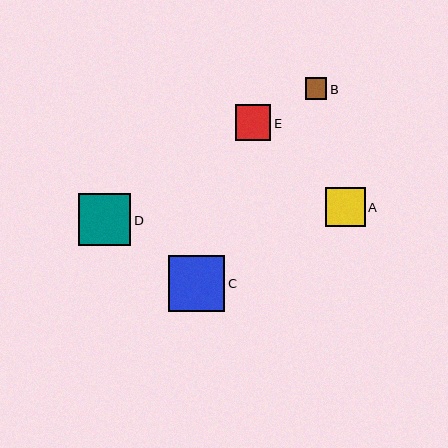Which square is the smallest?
Square B is the smallest with a size of approximately 21 pixels.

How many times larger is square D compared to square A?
Square D is approximately 1.3 times the size of square A.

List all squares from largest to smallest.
From largest to smallest: C, D, A, E, B.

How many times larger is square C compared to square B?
Square C is approximately 2.6 times the size of square B.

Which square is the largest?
Square C is the largest with a size of approximately 56 pixels.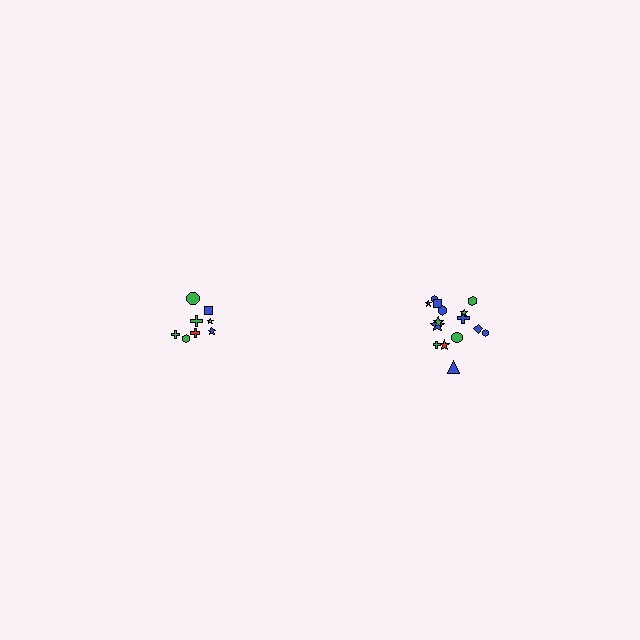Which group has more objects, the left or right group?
The right group.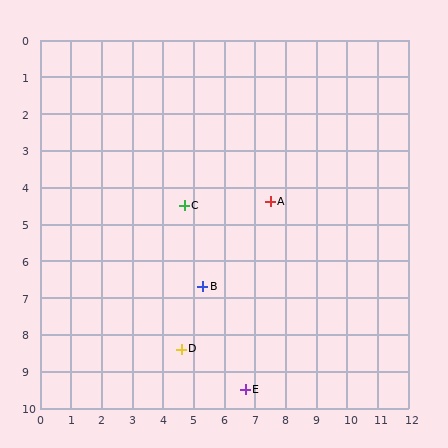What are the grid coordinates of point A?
Point A is at approximately (7.5, 4.4).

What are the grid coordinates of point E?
Point E is at approximately (6.7, 9.5).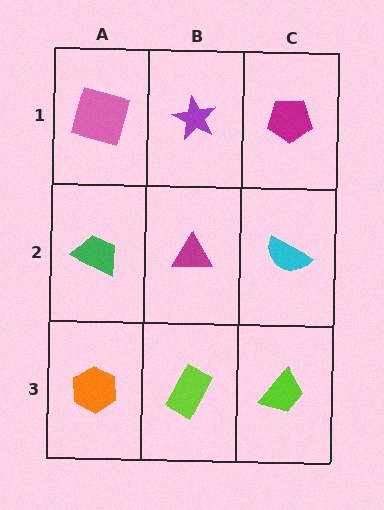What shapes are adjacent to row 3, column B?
A magenta triangle (row 2, column B), an orange hexagon (row 3, column A), a lime trapezoid (row 3, column C).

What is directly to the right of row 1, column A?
A purple star.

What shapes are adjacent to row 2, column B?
A purple star (row 1, column B), a lime rectangle (row 3, column B), a green trapezoid (row 2, column A), a cyan semicircle (row 2, column C).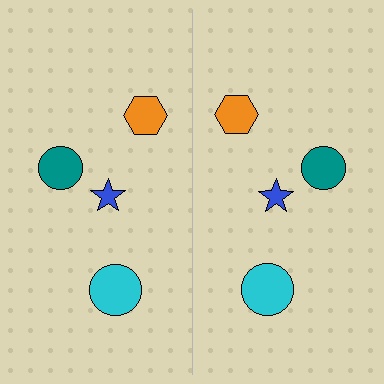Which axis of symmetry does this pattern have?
The pattern has a vertical axis of symmetry running through the center of the image.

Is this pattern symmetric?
Yes, this pattern has bilateral (reflection) symmetry.